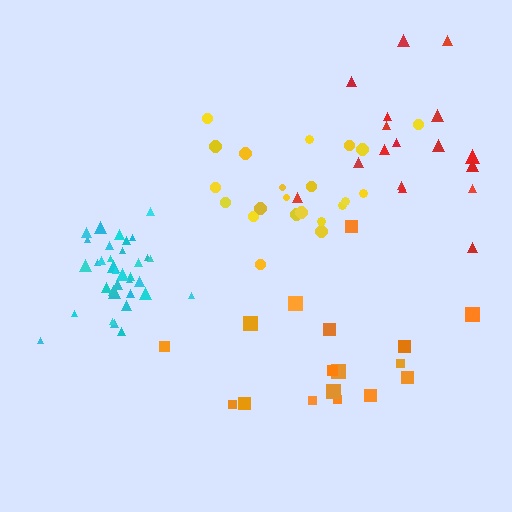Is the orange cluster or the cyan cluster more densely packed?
Cyan.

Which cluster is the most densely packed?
Cyan.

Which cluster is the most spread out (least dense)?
Red.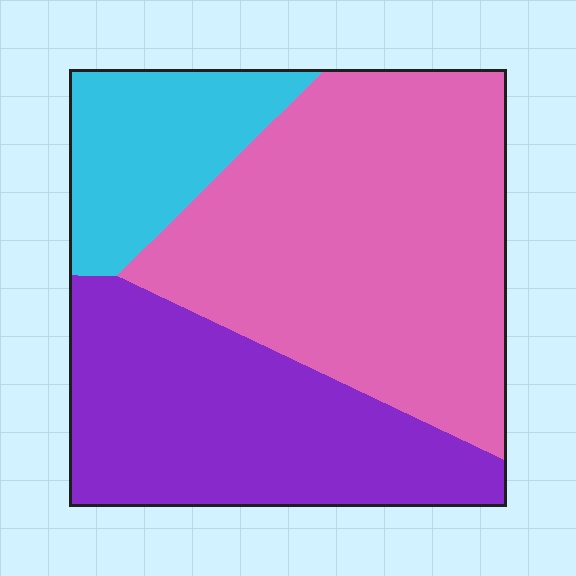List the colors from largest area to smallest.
From largest to smallest: pink, purple, cyan.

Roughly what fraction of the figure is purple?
Purple covers 34% of the figure.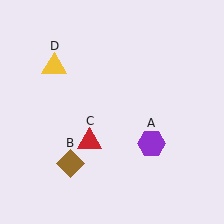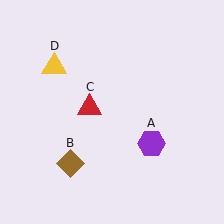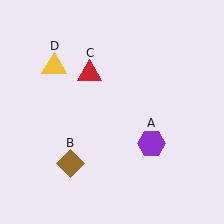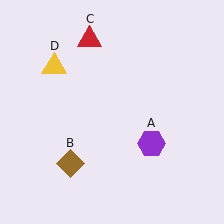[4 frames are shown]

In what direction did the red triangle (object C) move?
The red triangle (object C) moved up.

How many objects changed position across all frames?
1 object changed position: red triangle (object C).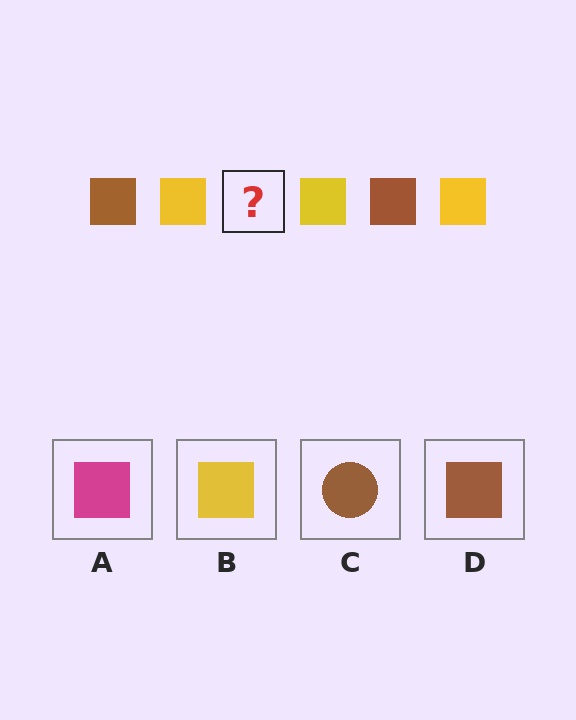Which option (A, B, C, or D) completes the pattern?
D.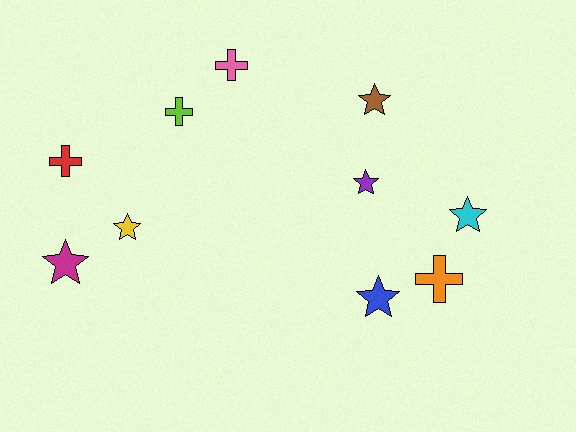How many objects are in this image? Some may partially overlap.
There are 10 objects.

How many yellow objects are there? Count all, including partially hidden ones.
There is 1 yellow object.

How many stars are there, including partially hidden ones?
There are 6 stars.